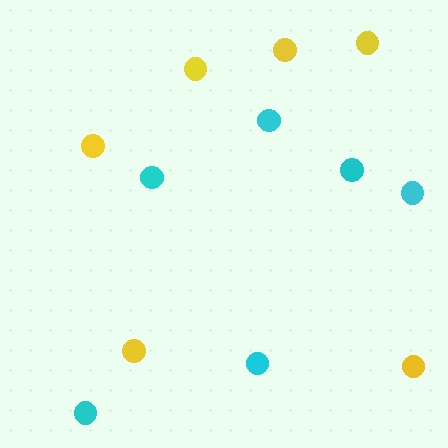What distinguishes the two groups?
There are 2 groups: one group of cyan circles (6) and one group of yellow circles (6).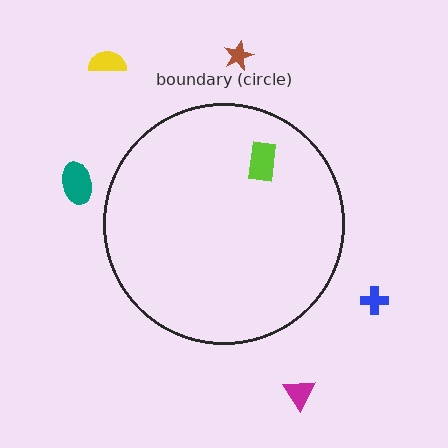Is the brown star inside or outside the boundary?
Outside.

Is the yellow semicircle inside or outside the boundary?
Outside.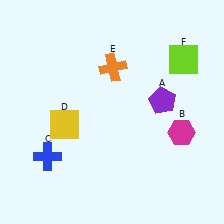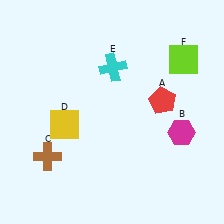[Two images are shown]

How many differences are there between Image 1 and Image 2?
There are 3 differences between the two images.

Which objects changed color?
A changed from purple to red. C changed from blue to brown. E changed from orange to cyan.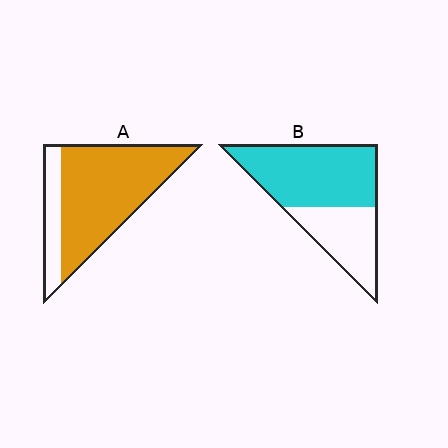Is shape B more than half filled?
Yes.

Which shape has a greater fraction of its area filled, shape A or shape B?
Shape A.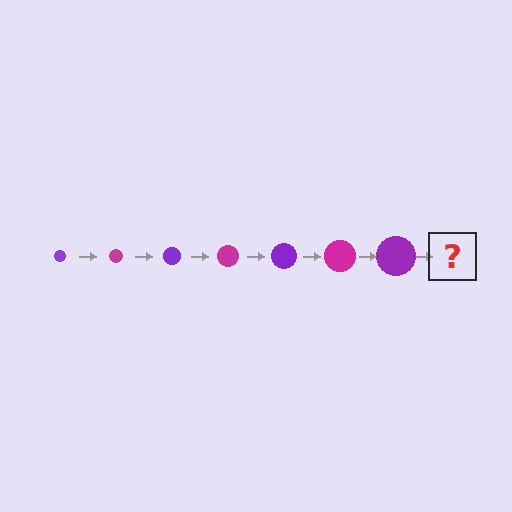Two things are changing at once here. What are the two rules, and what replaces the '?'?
The two rules are that the circle grows larger each step and the color cycles through purple and magenta. The '?' should be a magenta circle, larger than the previous one.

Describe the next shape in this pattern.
It should be a magenta circle, larger than the previous one.